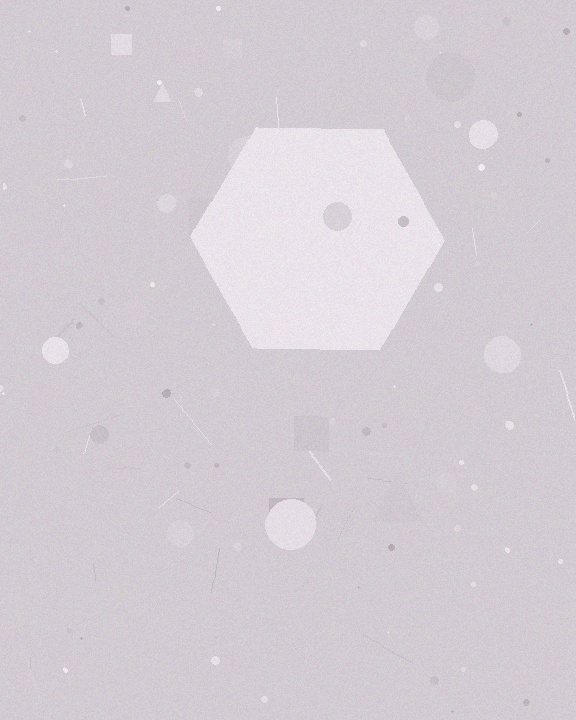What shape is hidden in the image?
A hexagon is hidden in the image.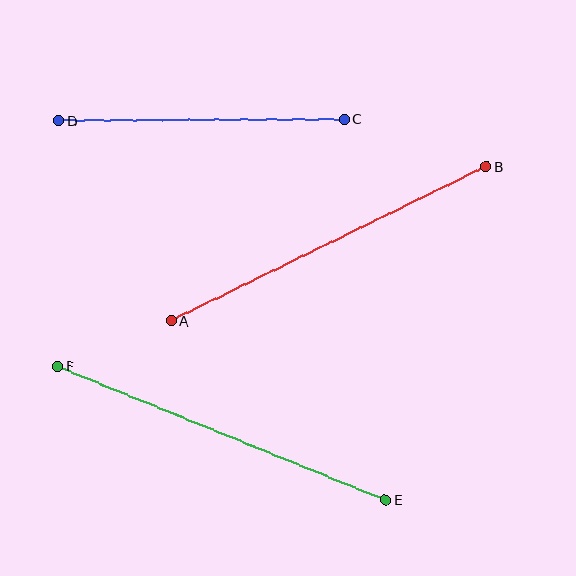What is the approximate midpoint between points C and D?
The midpoint is at approximately (201, 120) pixels.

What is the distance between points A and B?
The distance is approximately 351 pixels.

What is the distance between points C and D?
The distance is approximately 286 pixels.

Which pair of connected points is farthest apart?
Points E and F are farthest apart.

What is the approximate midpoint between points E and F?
The midpoint is at approximately (222, 433) pixels.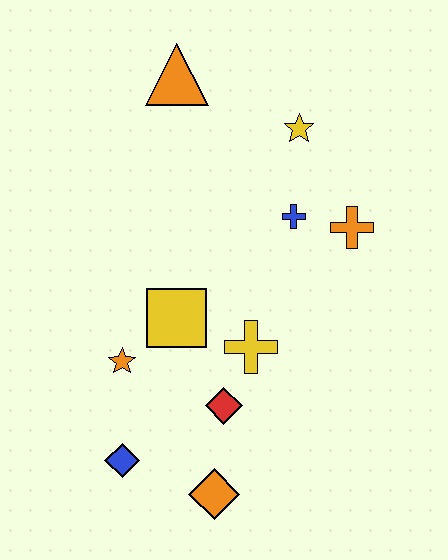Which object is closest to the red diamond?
The yellow cross is closest to the red diamond.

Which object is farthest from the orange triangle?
The orange diamond is farthest from the orange triangle.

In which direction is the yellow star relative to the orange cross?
The yellow star is above the orange cross.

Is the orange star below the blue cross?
Yes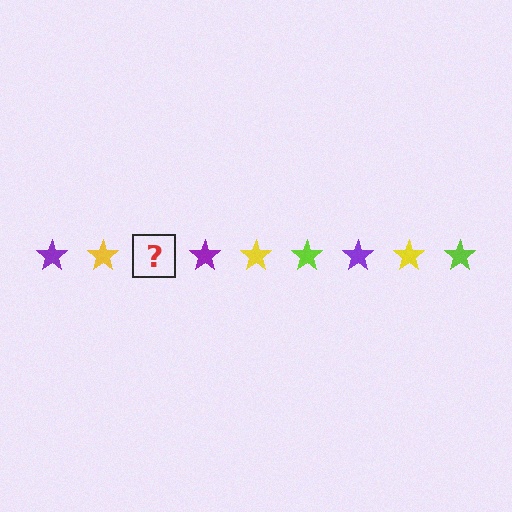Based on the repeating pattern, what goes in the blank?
The blank should be a lime star.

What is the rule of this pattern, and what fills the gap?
The rule is that the pattern cycles through purple, yellow, lime stars. The gap should be filled with a lime star.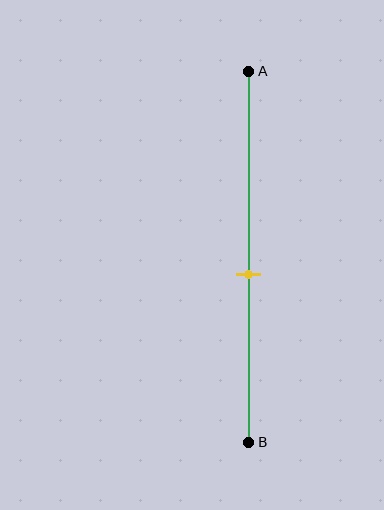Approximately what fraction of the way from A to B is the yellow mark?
The yellow mark is approximately 55% of the way from A to B.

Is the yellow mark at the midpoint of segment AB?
No, the mark is at about 55% from A, not at the 50% midpoint.